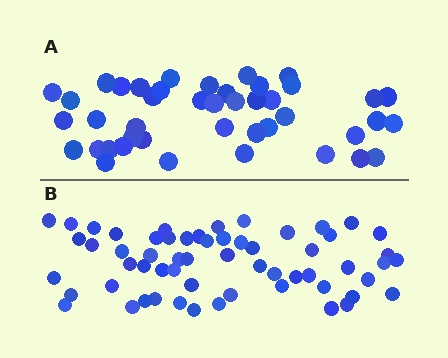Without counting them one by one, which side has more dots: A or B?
Region B (the bottom region) has more dots.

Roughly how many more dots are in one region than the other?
Region B has approximately 15 more dots than region A.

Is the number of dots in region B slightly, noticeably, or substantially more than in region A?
Region B has noticeably more, but not dramatically so. The ratio is roughly 1.4 to 1.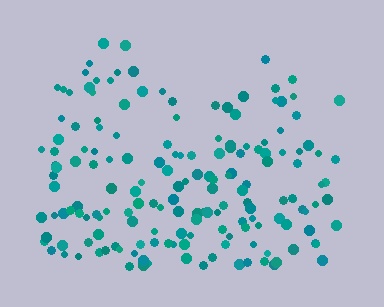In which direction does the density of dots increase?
From top to bottom, with the bottom side densest.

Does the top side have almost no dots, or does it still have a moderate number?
Still a moderate number, just noticeably fewer than the bottom.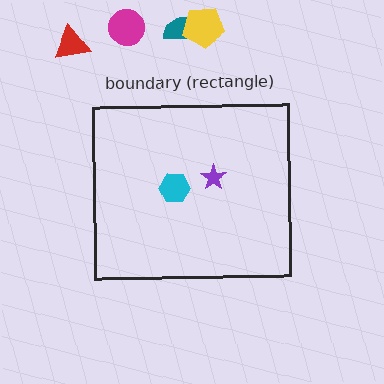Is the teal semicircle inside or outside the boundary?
Outside.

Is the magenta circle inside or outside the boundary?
Outside.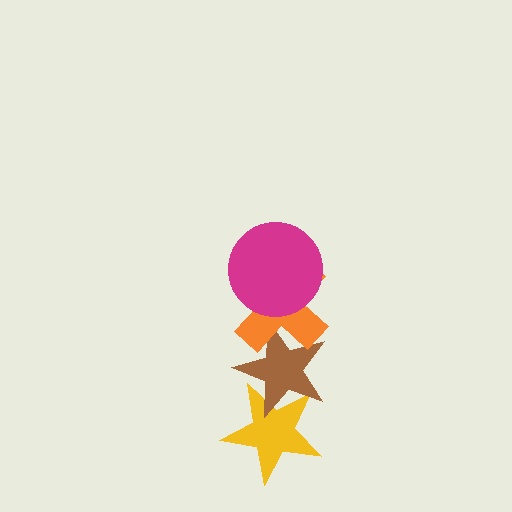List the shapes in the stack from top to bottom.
From top to bottom: the magenta circle, the orange cross, the brown star, the yellow star.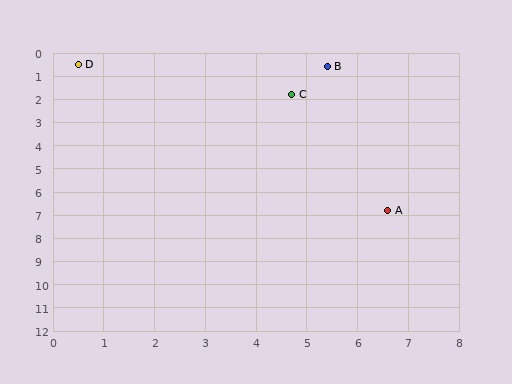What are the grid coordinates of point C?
Point C is at approximately (4.7, 1.8).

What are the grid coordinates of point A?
Point A is at approximately (6.6, 6.8).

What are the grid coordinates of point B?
Point B is at approximately (5.4, 0.6).